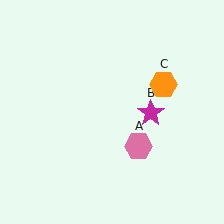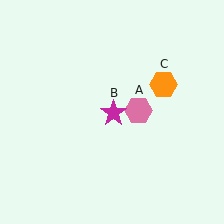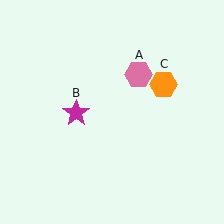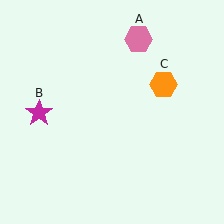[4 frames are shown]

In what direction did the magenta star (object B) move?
The magenta star (object B) moved left.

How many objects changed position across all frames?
2 objects changed position: pink hexagon (object A), magenta star (object B).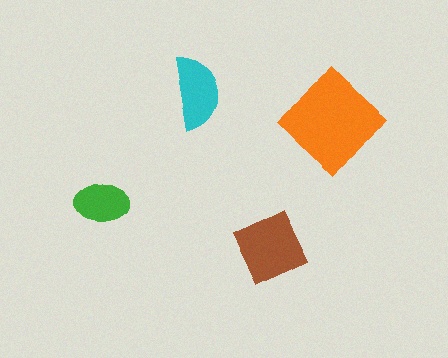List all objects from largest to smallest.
The orange diamond, the brown square, the cyan semicircle, the green ellipse.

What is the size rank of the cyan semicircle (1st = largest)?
3rd.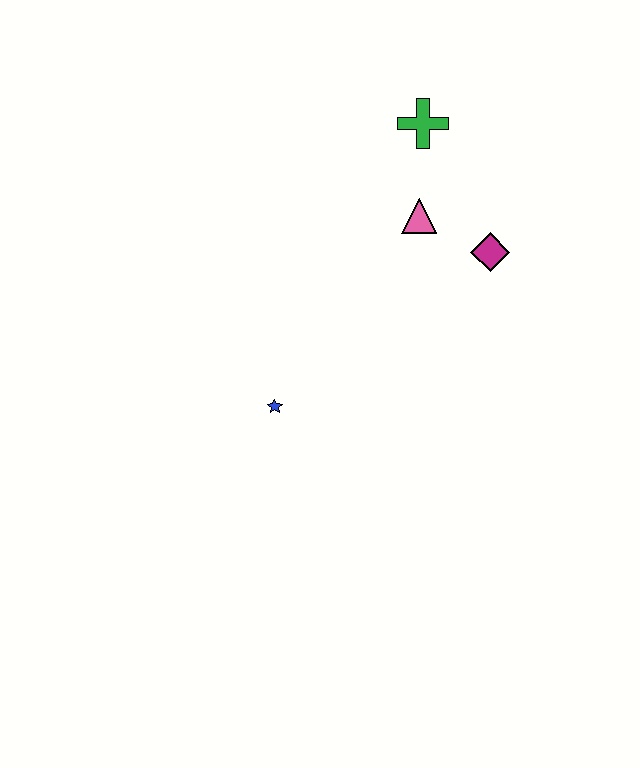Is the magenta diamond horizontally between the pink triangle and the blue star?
No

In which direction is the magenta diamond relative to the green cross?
The magenta diamond is below the green cross.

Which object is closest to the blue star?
The pink triangle is closest to the blue star.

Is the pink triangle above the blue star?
Yes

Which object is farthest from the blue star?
The green cross is farthest from the blue star.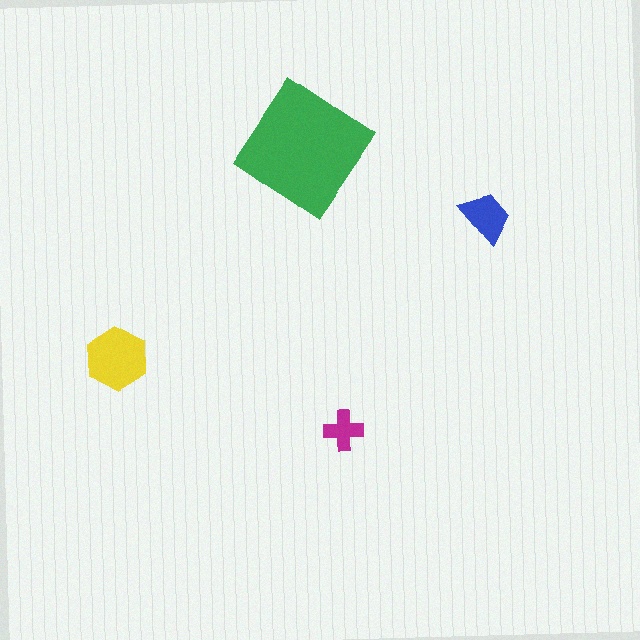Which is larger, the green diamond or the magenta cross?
The green diamond.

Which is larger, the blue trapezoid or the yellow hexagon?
The yellow hexagon.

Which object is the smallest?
The magenta cross.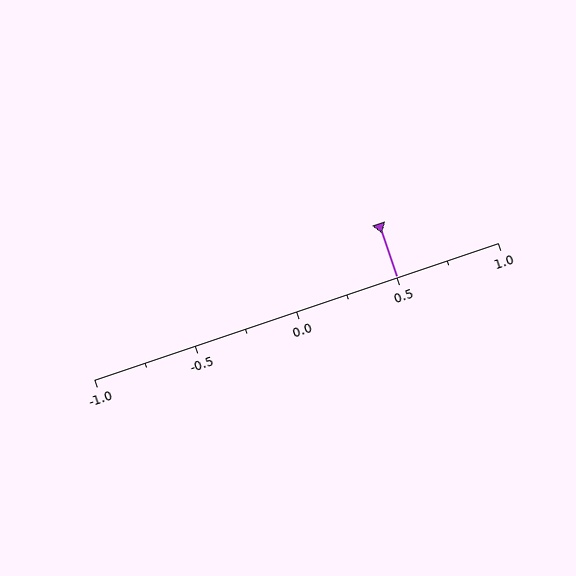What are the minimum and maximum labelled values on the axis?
The axis runs from -1.0 to 1.0.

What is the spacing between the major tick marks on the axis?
The major ticks are spaced 0.5 apart.